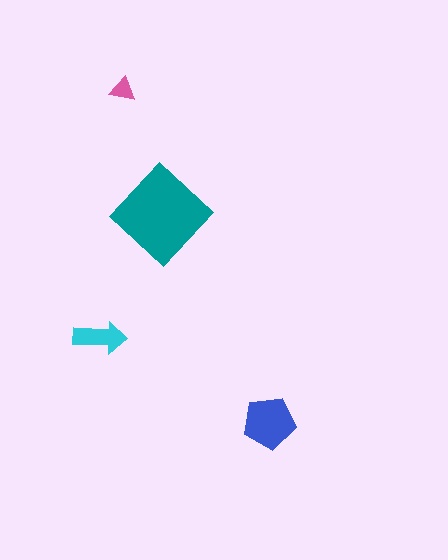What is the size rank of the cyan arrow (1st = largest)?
3rd.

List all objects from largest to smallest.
The teal diamond, the blue pentagon, the cyan arrow, the pink triangle.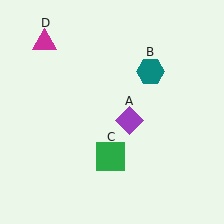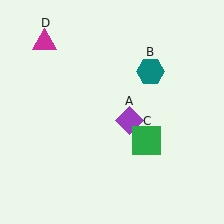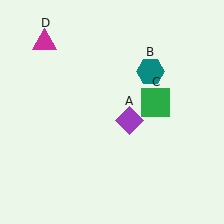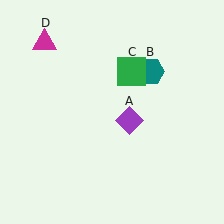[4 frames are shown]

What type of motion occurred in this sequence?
The green square (object C) rotated counterclockwise around the center of the scene.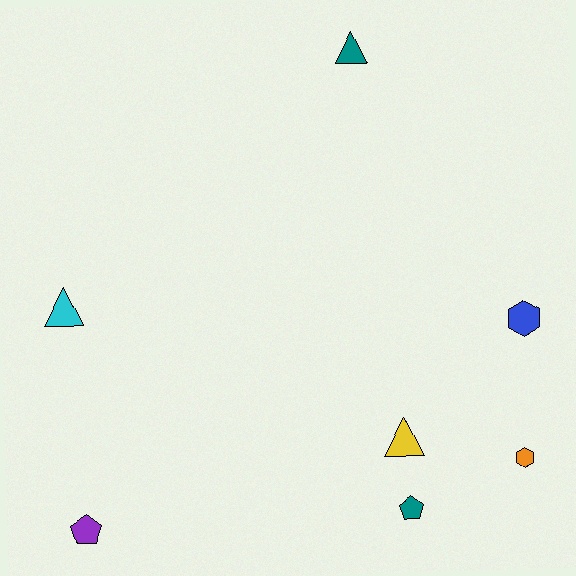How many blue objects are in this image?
There is 1 blue object.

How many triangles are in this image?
There are 3 triangles.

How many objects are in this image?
There are 7 objects.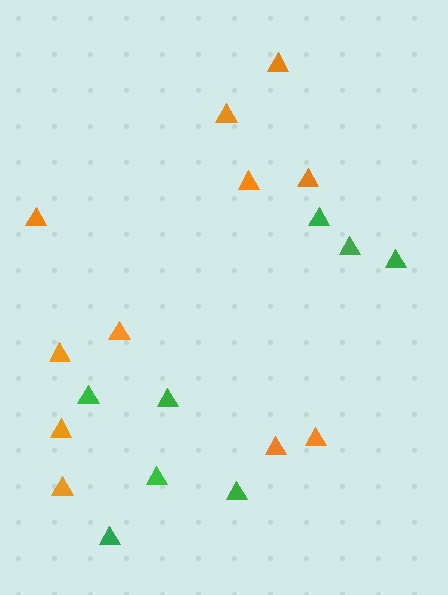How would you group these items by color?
There are 2 groups: one group of green triangles (8) and one group of orange triangles (11).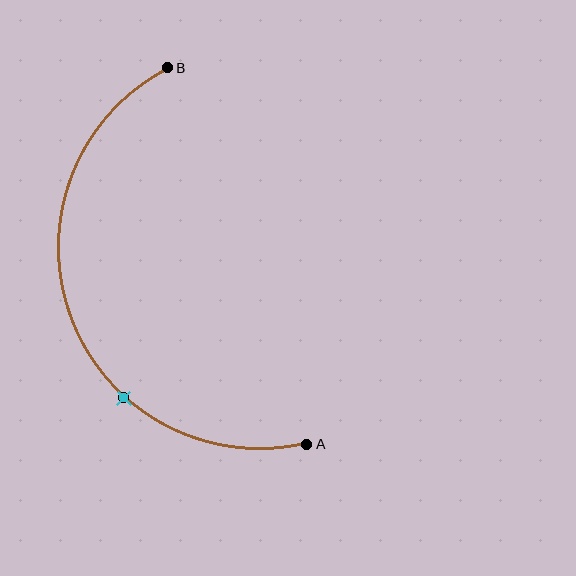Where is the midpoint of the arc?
The arc midpoint is the point on the curve farthest from the straight line joining A and B. It sits to the left of that line.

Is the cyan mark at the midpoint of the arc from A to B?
No. The cyan mark lies on the arc but is closer to endpoint A. The arc midpoint would be at the point on the curve equidistant along the arc from both A and B.